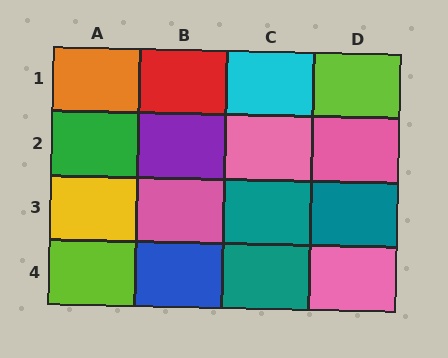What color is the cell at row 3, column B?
Pink.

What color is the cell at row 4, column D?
Pink.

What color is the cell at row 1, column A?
Orange.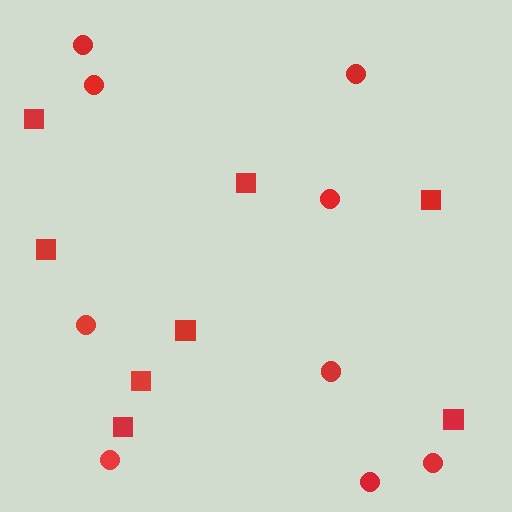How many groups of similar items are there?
There are 2 groups: one group of squares (8) and one group of circles (9).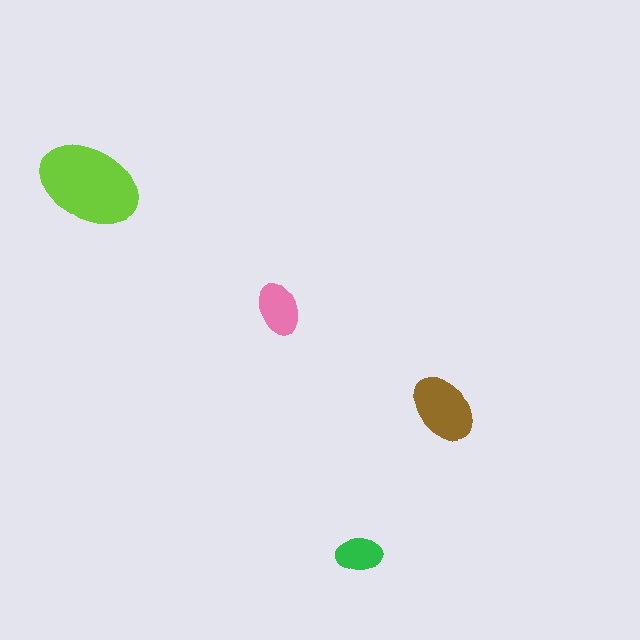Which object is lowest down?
The green ellipse is bottommost.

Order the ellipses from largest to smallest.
the lime one, the brown one, the pink one, the green one.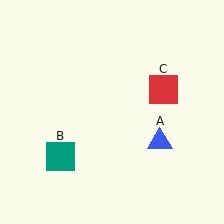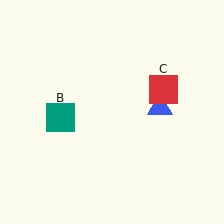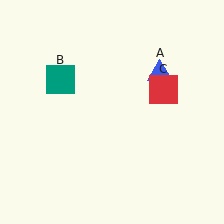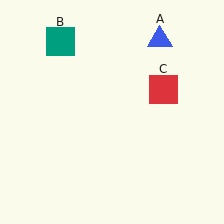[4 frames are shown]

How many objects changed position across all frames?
2 objects changed position: blue triangle (object A), teal square (object B).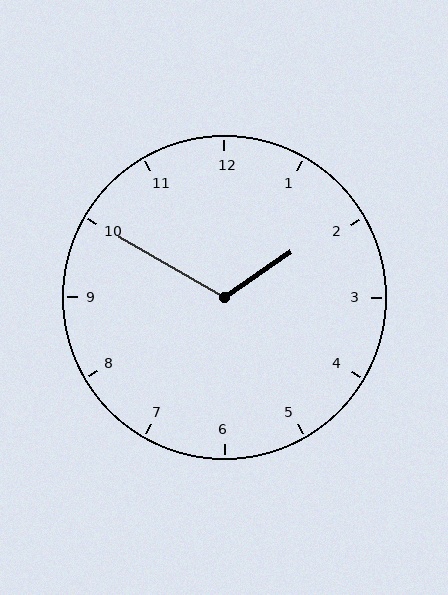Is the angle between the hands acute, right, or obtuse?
It is obtuse.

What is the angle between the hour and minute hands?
Approximately 115 degrees.